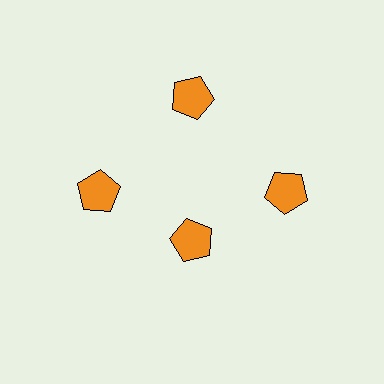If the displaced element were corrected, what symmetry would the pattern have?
It would have 4-fold rotational symmetry — the pattern would map onto itself every 90 degrees.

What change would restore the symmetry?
The symmetry would be restored by moving it outward, back onto the ring so that all 4 pentagons sit at equal angles and equal distance from the center.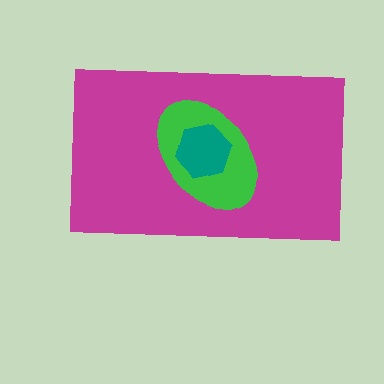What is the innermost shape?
The teal hexagon.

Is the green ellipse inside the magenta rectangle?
Yes.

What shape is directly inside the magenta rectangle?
The green ellipse.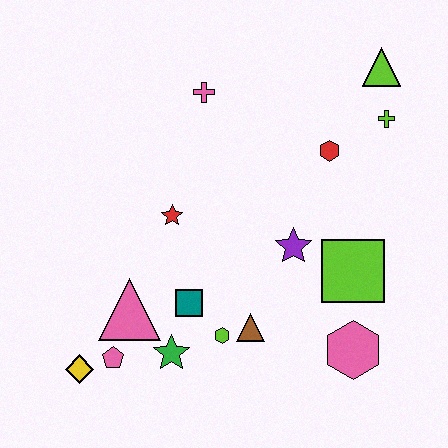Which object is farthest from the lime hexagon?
The lime triangle is farthest from the lime hexagon.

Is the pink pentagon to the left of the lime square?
Yes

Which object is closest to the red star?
The teal square is closest to the red star.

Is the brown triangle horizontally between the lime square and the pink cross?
Yes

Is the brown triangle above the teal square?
No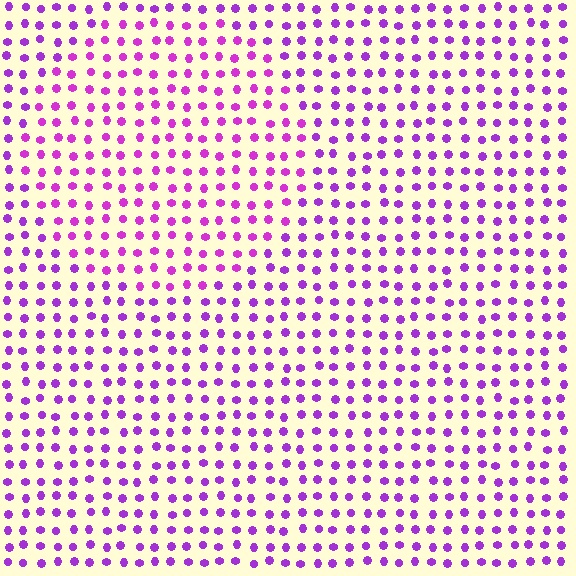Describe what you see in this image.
The image is filled with small purple elements in a uniform arrangement. A circle-shaped region is visible where the elements are tinted to a slightly different hue, forming a subtle color boundary.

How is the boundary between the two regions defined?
The boundary is defined purely by a slight shift in hue (about 19 degrees). Spacing, size, and orientation are identical on both sides.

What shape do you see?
I see a circle.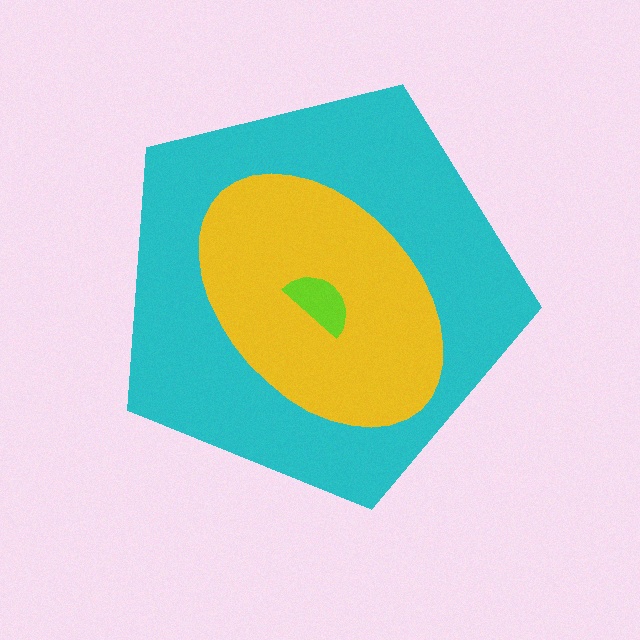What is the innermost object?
The lime semicircle.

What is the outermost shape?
The cyan pentagon.